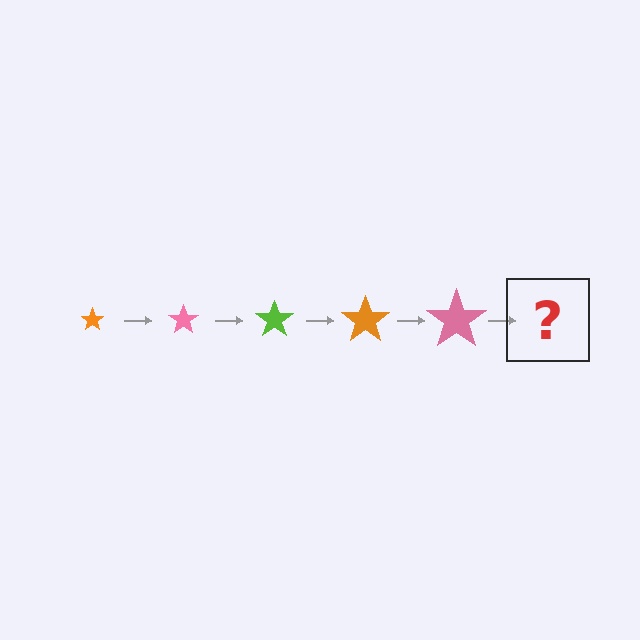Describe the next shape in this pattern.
It should be a lime star, larger than the previous one.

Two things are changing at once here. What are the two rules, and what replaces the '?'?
The two rules are that the star grows larger each step and the color cycles through orange, pink, and lime. The '?' should be a lime star, larger than the previous one.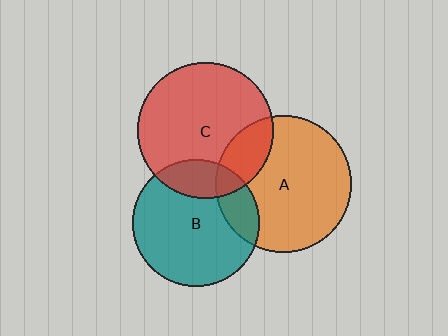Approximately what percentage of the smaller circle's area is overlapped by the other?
Approximately 20%.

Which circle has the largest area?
Circle A (orange).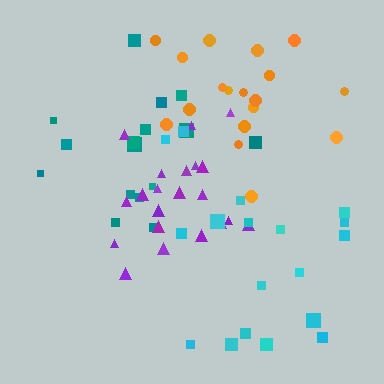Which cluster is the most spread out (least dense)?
Teal.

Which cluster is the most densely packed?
Purple.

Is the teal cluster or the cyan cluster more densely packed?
Cyan.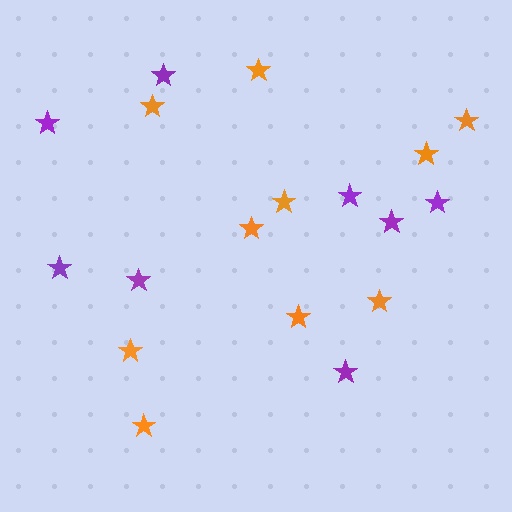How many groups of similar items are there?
There are 2 groups: one group of purple stars (8) and one group of orange stars (10).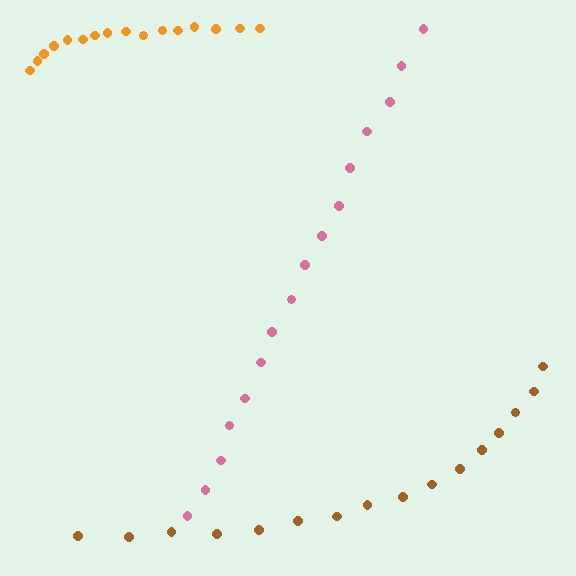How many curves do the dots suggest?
There are 3 distinct paths.